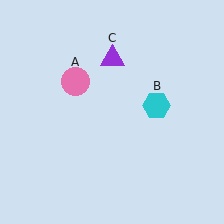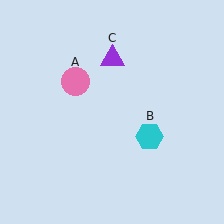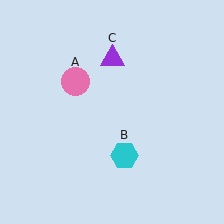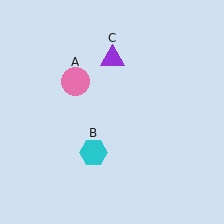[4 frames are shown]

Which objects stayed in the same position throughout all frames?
Pink circle (object A) and purple triangle (object C) remained stationary.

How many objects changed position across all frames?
1 object changed position: cyan hexagon (object B).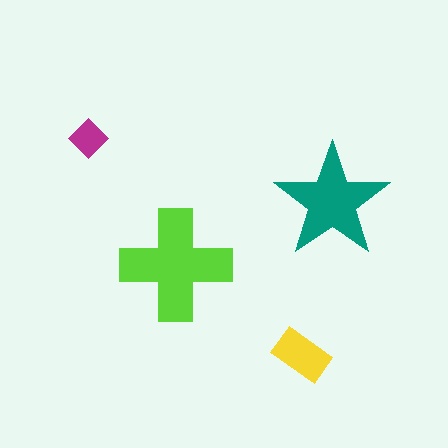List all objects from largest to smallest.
The lime cross, the teal star, the yellow rectangle, the magenta diamond.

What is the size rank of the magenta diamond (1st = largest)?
4th.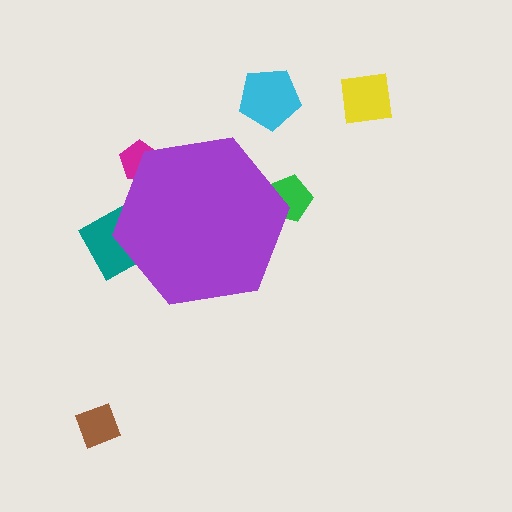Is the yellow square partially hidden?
No, the yellow square is fully visible.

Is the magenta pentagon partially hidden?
Yes, the magenta pentagon is partially hidden behind the purple hexagon.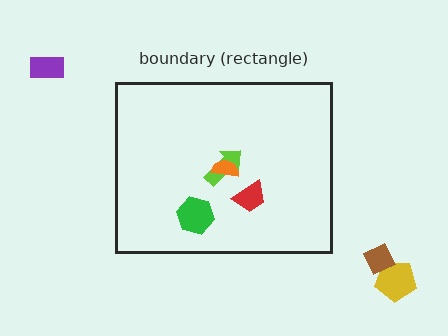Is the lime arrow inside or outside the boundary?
Inside.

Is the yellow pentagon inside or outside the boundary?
Outside.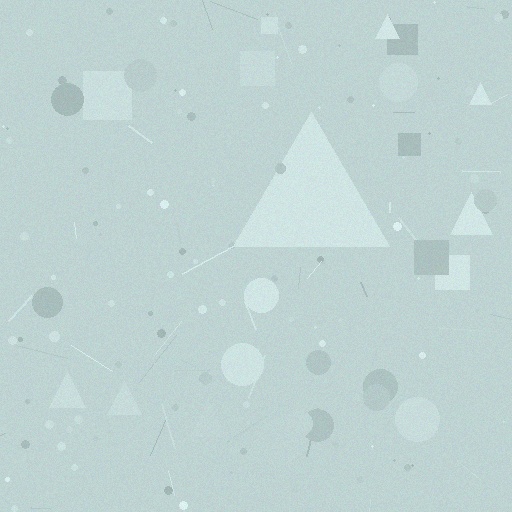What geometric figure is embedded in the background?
A triangle is embedded in the background.